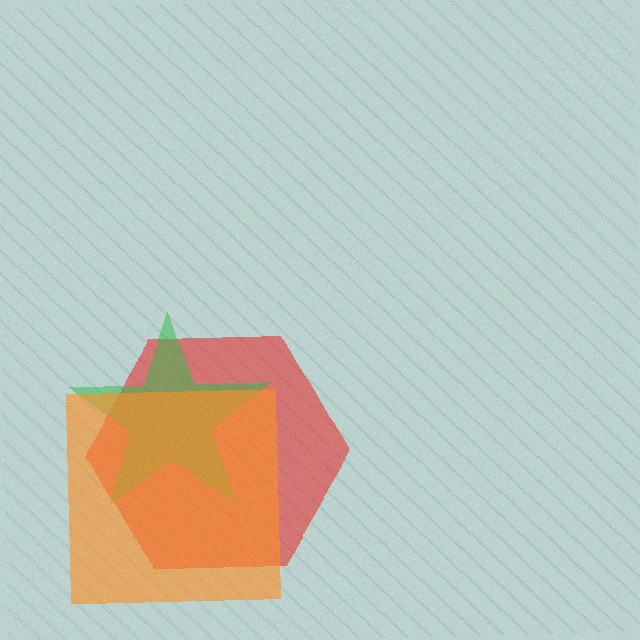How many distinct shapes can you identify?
There are 3 distinct shapes: a red hexagon, a green star, an orange square.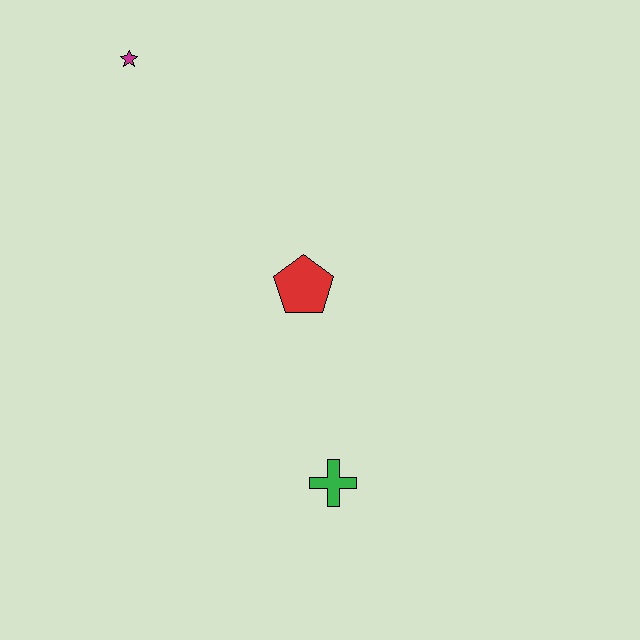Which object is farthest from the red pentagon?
The magenta star is farthest from the red pentagon.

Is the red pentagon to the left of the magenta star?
No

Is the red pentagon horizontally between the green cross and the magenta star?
Yes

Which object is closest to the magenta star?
The red pentagon is closest to the magenta star.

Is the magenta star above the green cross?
Yes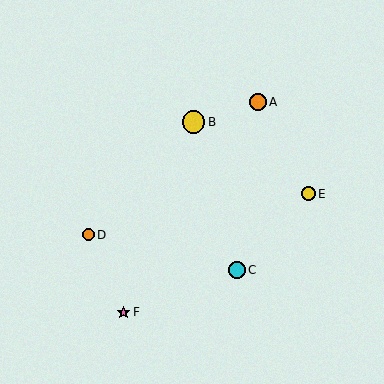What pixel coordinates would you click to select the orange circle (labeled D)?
Click at (88, 235) to select the orange circle D.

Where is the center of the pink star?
The center of the pink star is at (124, 312).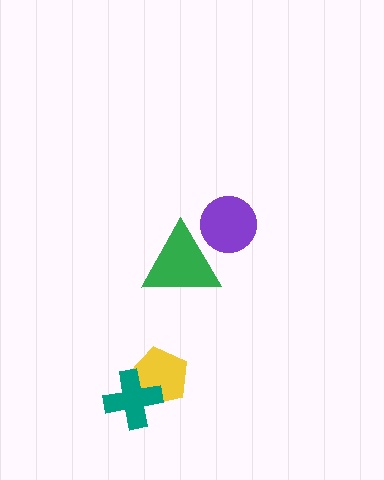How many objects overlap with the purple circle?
1 object overlaps with the purple circle.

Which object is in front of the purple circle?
The green triangle is in front of the purple circle.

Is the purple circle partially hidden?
Yes, it is partially covered by another shape.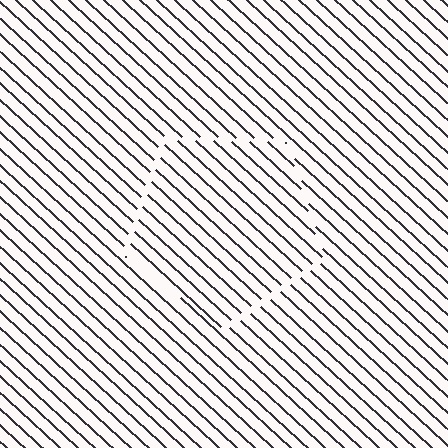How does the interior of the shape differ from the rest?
The interior of the shape contains the same grating, shifted by half a period — the contour is defined by the phase discontinuity where line-ends from the inner and outer gratings abut.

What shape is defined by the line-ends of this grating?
An illusory pentagon. The interior of the shape contains the same grating, shifted by half a period — the contour is defined by the phase discontinuity where line-ends from the inner and outer gratings abut.